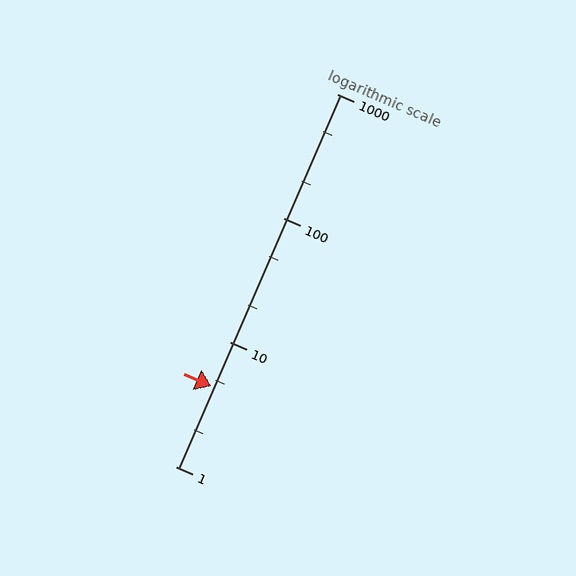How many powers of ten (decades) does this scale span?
The scale spans 3 decades, from 1 to 1000.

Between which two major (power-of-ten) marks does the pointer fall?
The pointer is between 1 and 10.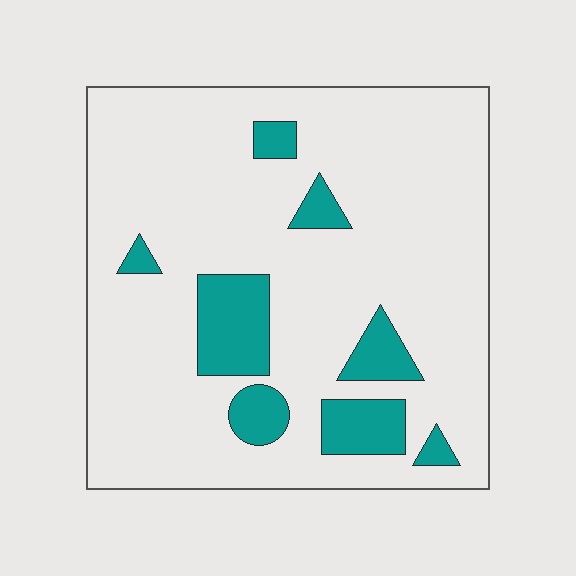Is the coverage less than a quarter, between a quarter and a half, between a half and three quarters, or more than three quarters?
Less than a quarter.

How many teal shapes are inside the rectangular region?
8.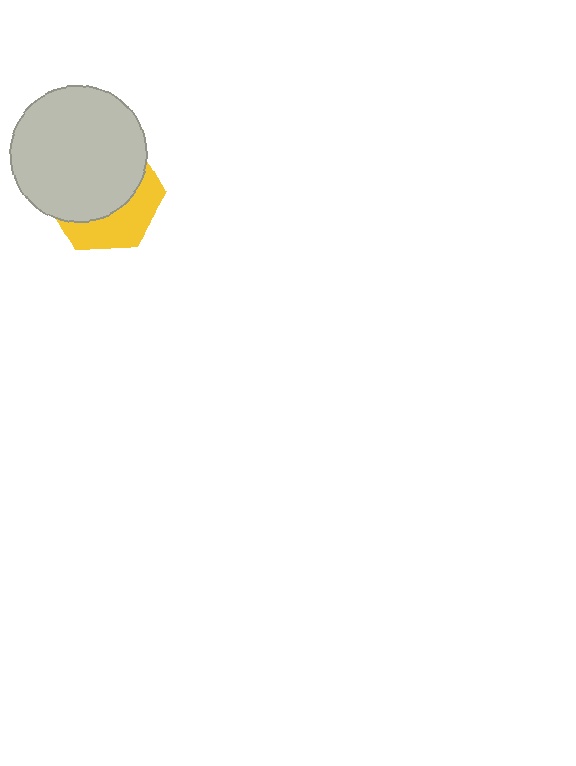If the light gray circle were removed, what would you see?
You would see the complete yellow hexagon.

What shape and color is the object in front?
The object in front is a light gray circle.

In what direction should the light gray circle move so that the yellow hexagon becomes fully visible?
The light gray circle should move up. That is the shortest direction to clear the overlap and leave the yellow hexagon fully visible.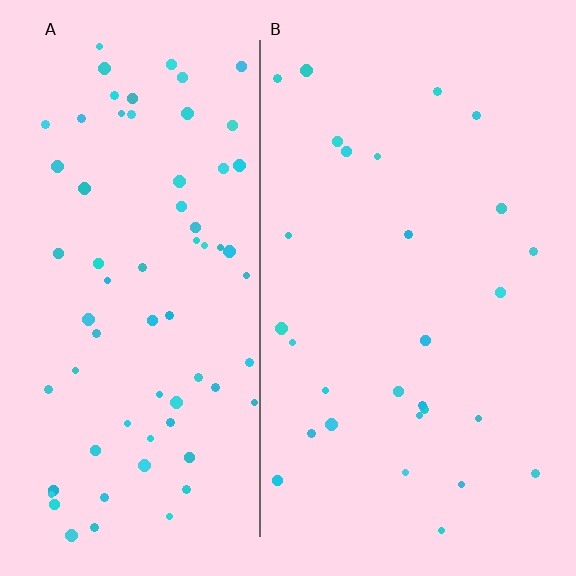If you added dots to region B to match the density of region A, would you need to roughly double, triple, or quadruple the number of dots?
Approximately double.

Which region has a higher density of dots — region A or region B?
A (the left).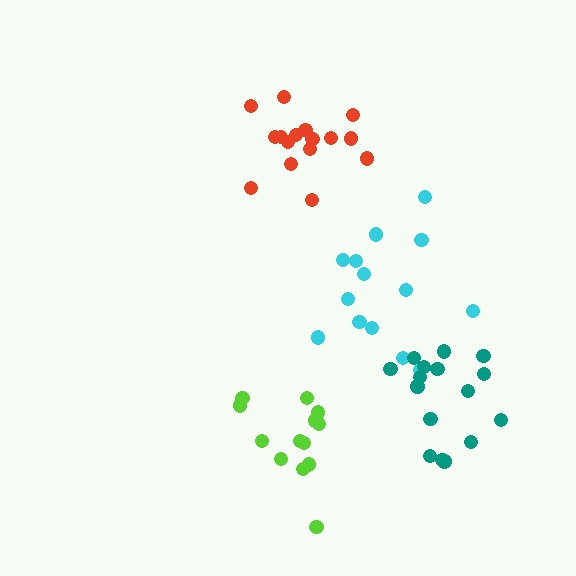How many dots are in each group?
Group 1: 16 dots, Group 2: 14 dots, Group 3: 13 dots, Group 4: 16 dots (59 total).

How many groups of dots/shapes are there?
There are 4 groups.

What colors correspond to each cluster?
The clusters are colored: red, cyan, lime, teal.